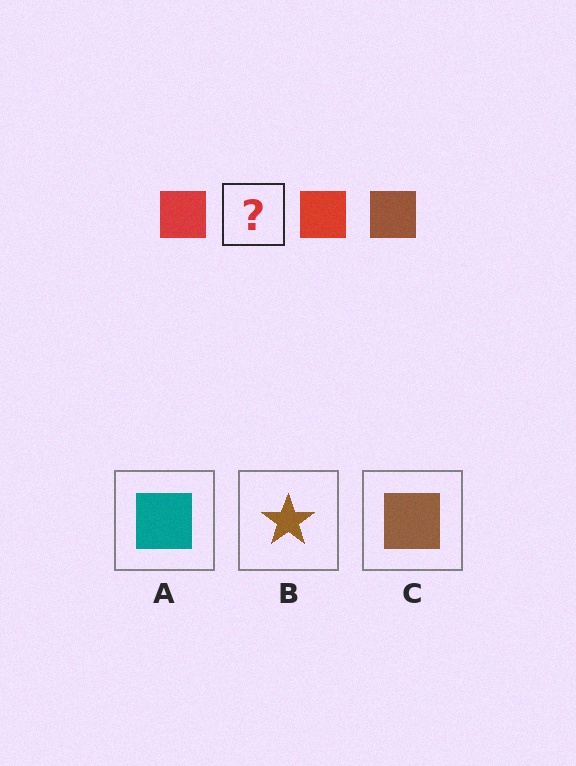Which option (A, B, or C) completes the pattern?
C.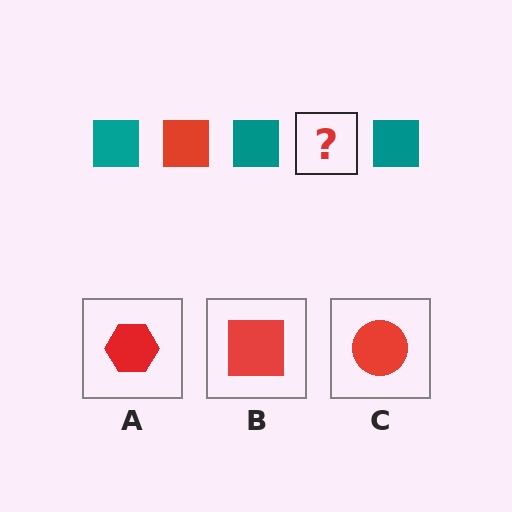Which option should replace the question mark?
Option B.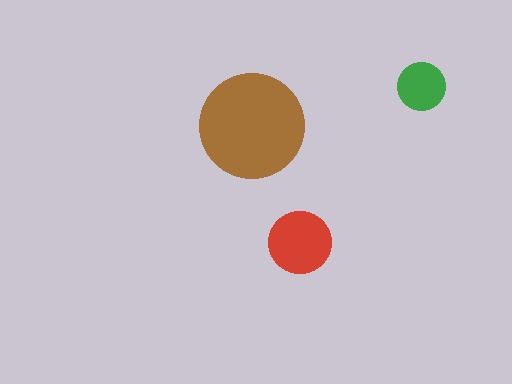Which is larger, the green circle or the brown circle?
The brown one.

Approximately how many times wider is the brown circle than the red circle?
About 1.5 times wider.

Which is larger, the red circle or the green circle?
The red one.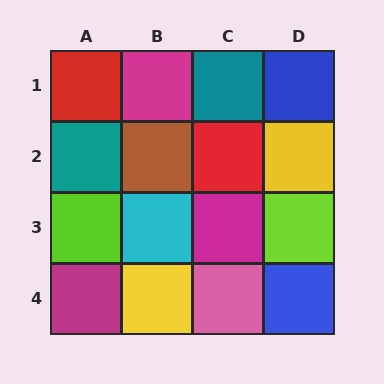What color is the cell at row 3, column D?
Lime.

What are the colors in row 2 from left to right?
Teal, brown, red, yellow.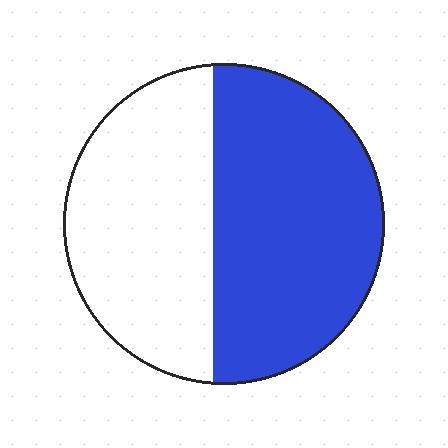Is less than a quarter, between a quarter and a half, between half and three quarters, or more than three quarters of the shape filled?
Between half and three quarters.